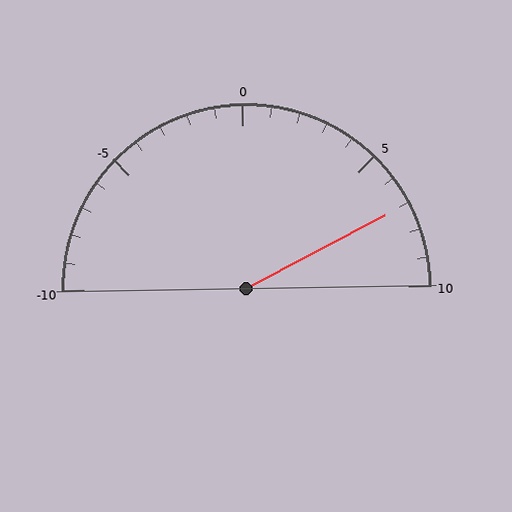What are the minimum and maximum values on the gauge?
The gauge ranges from -10 to 10.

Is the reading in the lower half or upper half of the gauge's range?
The reading is in the upper half of the range (-10 to 10).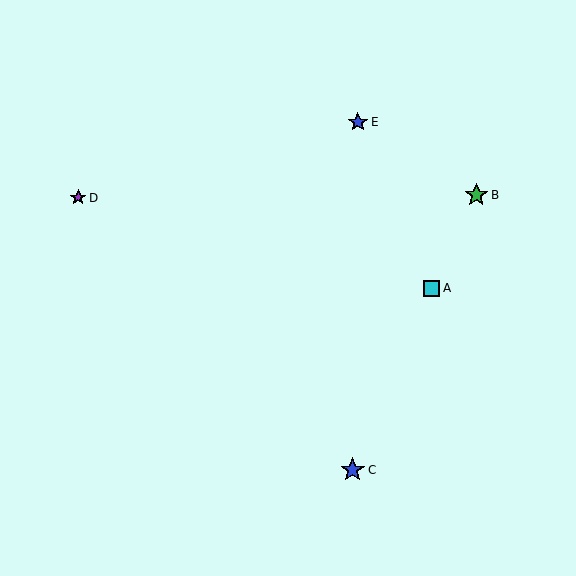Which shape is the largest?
The blue star (labeled C) is the largest.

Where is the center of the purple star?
The center of the purple star is at (78, 198).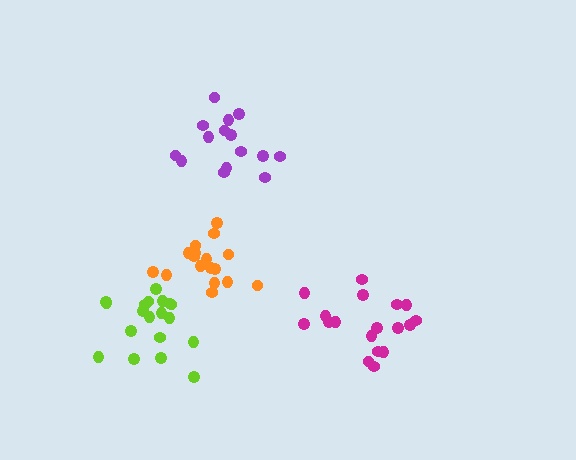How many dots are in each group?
Group 1: 19 dots, Group 2: 15 dots, Group 3: 17 dots, Group 4: 18 dots (69 total).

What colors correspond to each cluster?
The clusters are colored: lime, purple, orange, magenta.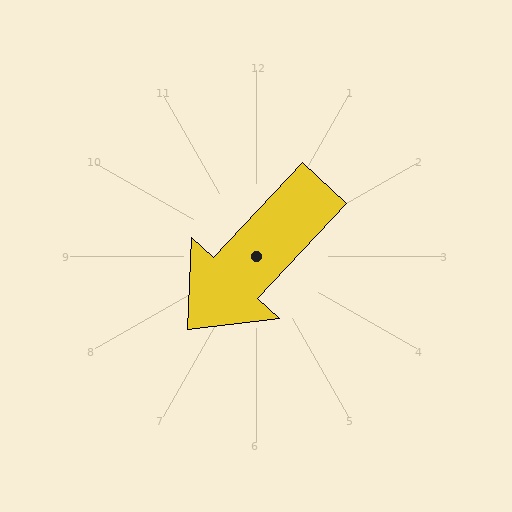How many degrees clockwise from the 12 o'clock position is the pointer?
Approximately 223 degrees.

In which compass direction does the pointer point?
Southwest.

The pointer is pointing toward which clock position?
Roughly 7 o'clock.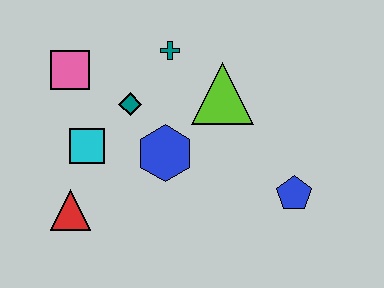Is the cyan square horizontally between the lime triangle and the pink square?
Yes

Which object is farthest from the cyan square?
The blue pentagon is farthest from the cyan square.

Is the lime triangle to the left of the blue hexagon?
No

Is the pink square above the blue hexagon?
Yes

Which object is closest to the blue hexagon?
The teal diamond is closest to the blue hexagon.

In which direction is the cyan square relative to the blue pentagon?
The cyan square is to the left of the blue pentagon.